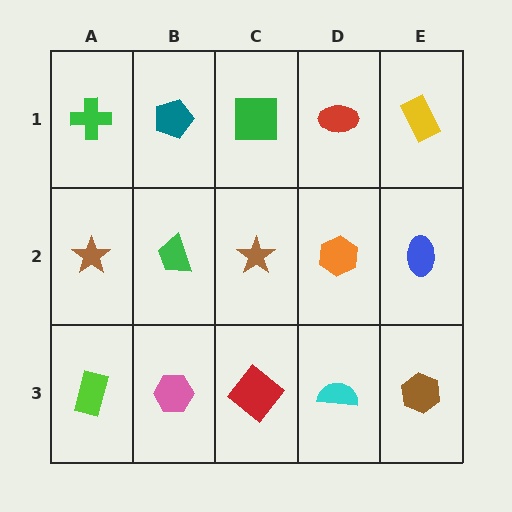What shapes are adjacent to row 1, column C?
A brown star (row 2, column C), a teal pentagon (row 1, column B), a red ellipse (row 1, column D).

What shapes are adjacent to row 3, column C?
A brown star (row 2, column C), a pink hexagon (row 3, column B), a cyan semicircle (row 3, column D).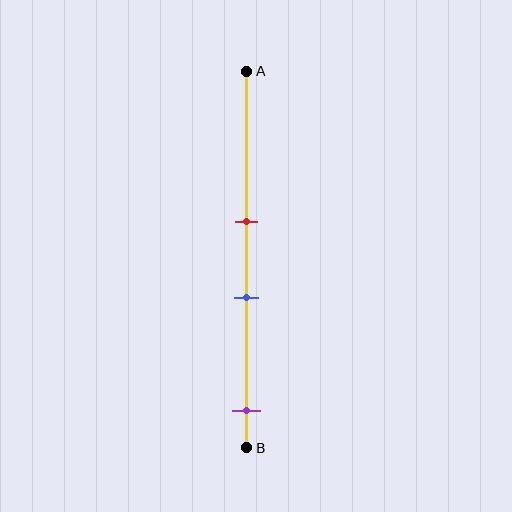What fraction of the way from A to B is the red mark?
The red mark is approximately 40% (0.4) of the way from A to B.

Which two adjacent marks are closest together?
The red and blue marks are the closest adjacent pair.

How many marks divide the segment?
There are 3 marks dividing the segment.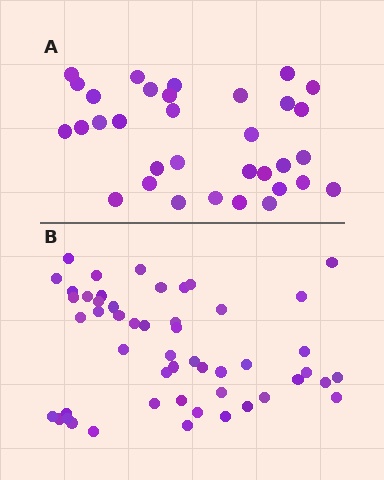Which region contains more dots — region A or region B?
Region B (the bottom region) has more dots.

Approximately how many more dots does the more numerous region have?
Region B has approximately 20 more dots than region A.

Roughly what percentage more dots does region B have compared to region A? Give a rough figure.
About 55% more.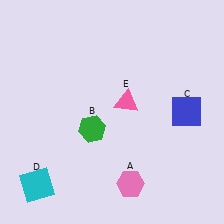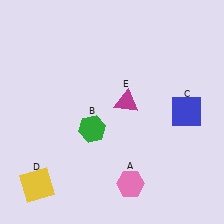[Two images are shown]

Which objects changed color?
D changed from cyan to yellow. E changed from pink to magenta.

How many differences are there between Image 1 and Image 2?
There are 2 differences between the two images.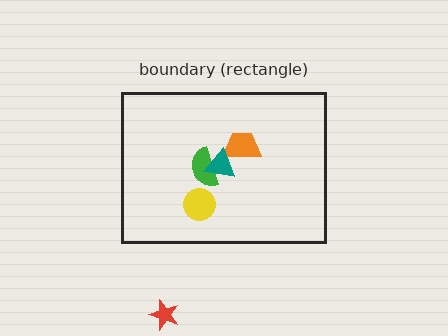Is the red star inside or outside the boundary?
Outside.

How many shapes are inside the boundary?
4 inside, 1 outside.